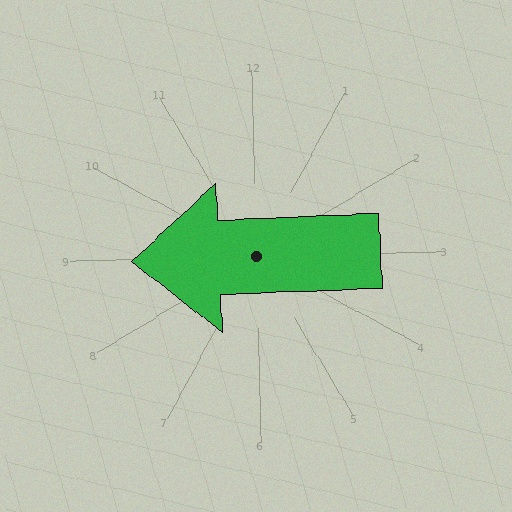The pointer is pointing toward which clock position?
Roughly 9 o'clock.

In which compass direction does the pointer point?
West.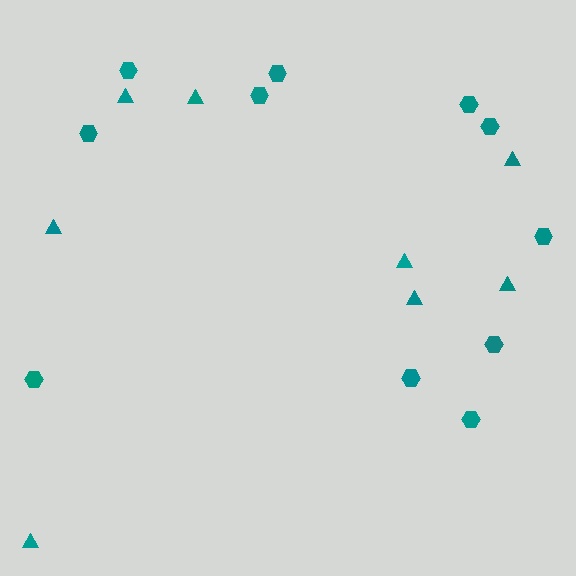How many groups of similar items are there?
There are 2 groups: one group of triangles (8) and one group of hexagons (11).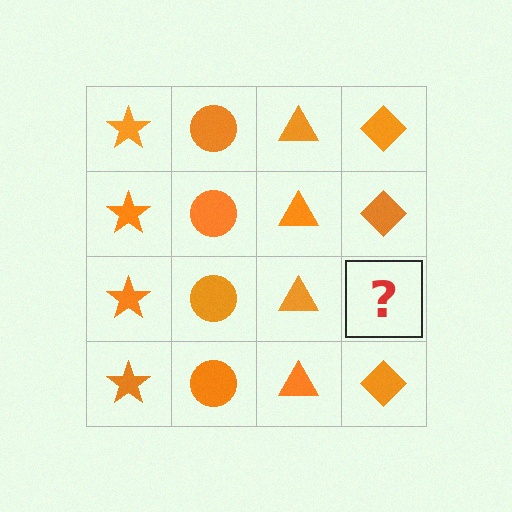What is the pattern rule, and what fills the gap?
The rule is that each column has a consistent shape. The gap should be filled with an orange diamond.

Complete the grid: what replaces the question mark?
The question mark should be replaced with an orange diamond.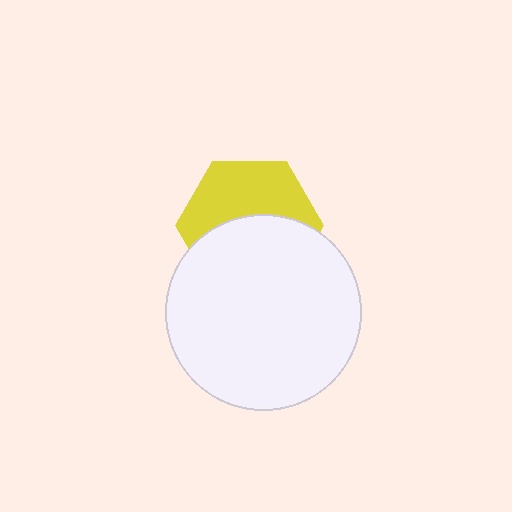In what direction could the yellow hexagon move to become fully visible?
The yellow hexagon could move up. That would shift it out from behind the white circle entirely.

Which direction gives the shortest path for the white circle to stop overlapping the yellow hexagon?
Moving down gives the shortest separation.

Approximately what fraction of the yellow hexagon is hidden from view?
Roughly 52% of the yellow hexagon is hidden behind the white circle.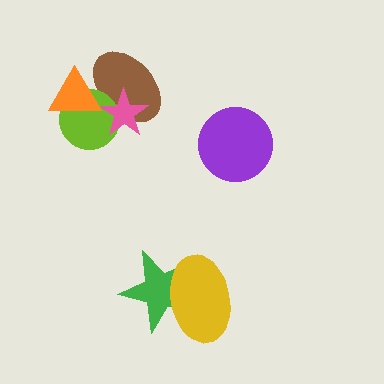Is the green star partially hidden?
Yes, it is partially covered by another shape.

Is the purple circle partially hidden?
No, no other shape covers it.